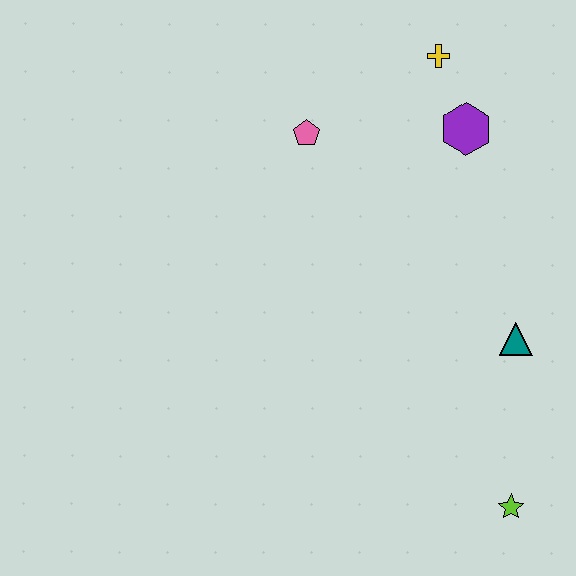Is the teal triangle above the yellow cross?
No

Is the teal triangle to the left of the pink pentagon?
No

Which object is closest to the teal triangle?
The lime star is closest to the teal triangle.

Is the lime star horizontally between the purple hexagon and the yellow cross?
No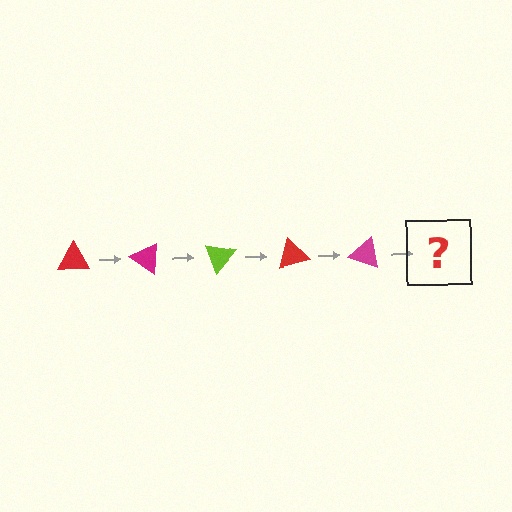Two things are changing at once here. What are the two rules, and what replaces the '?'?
The two rules are that it rotates 35 degrees each step and the color cycles through red, magenta, and lime. The '?' should be a lime triangle, rotated 175 degrees from the start.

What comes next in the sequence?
The next element should be a lime triangle, rotated 175 degrees from the start.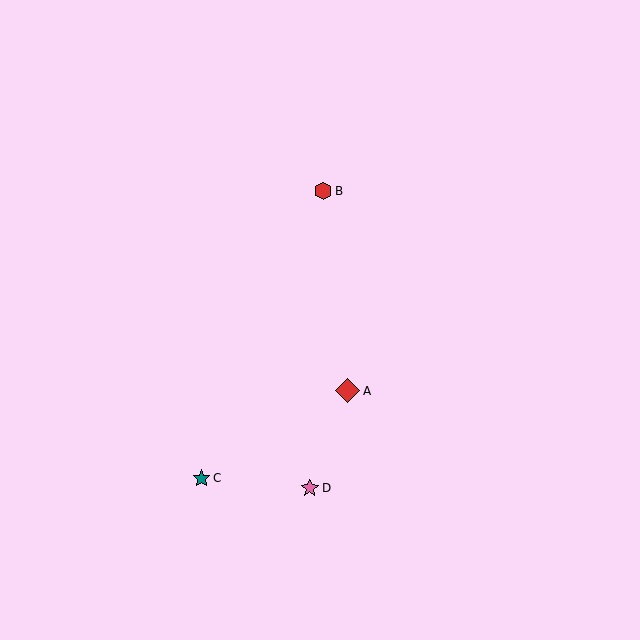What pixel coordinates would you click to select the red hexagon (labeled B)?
Click at (323, 191) to select the red hexagon B.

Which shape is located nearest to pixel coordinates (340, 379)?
The red diamond (labeled A) at (348, 391) is nearest to that location.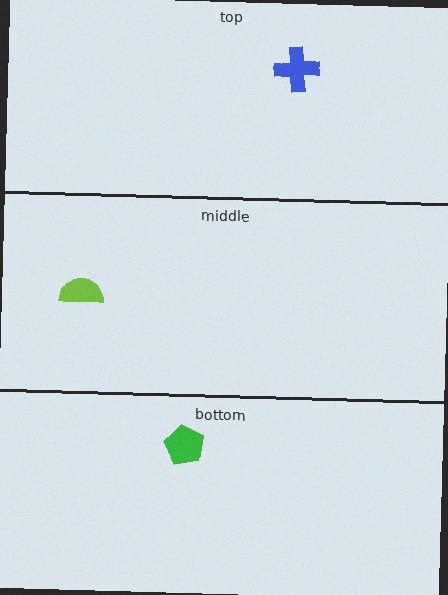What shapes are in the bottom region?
The green pentagon.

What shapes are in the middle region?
The lime semicircle.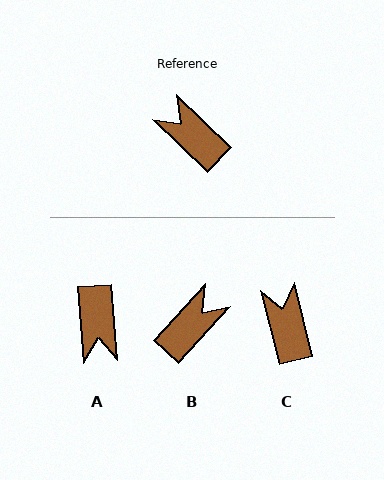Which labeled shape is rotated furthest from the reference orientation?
A, about 138 degrees away.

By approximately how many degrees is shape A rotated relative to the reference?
Approximately 138 degrees counter-clockwise.